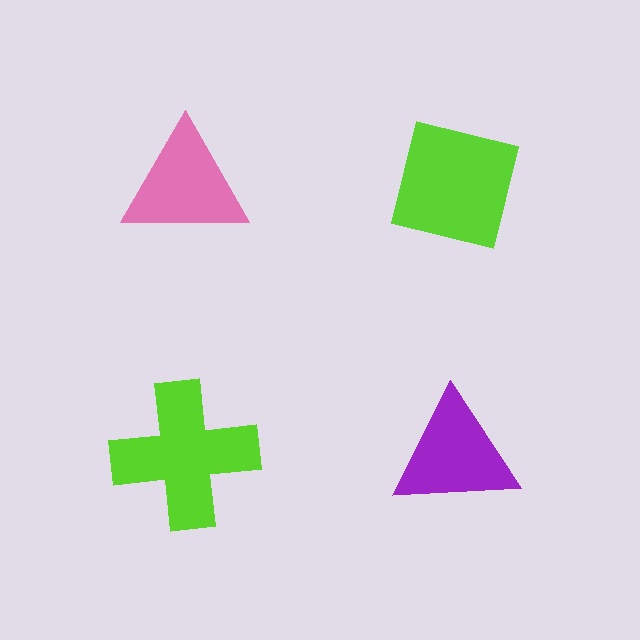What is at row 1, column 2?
A lime square.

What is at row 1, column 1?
A pink triangle.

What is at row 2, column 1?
A lime cross.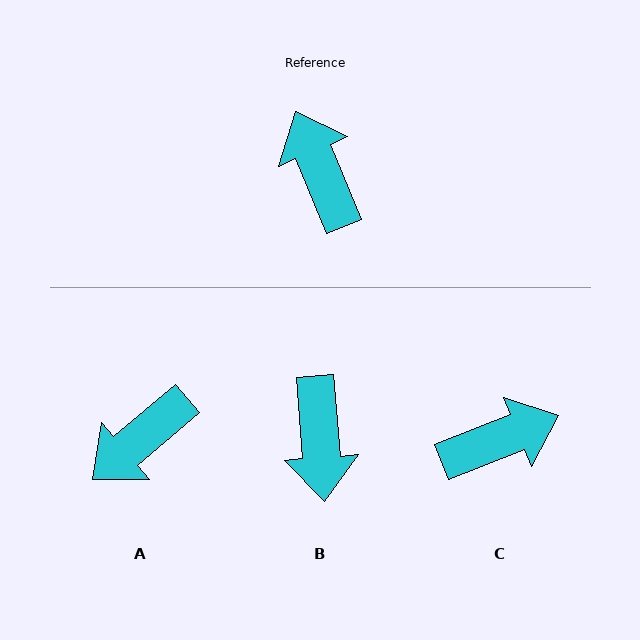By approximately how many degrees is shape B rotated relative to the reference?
Approximately 162 degrees counter-clockwise.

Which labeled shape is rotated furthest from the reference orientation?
B, about 162 degrees away.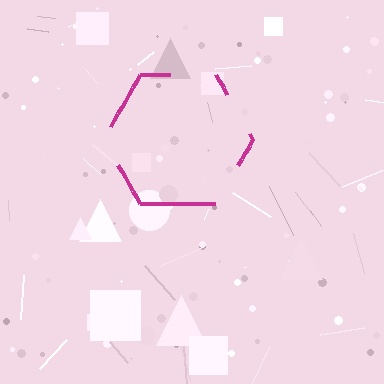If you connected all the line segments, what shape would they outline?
They would outline a hexagon.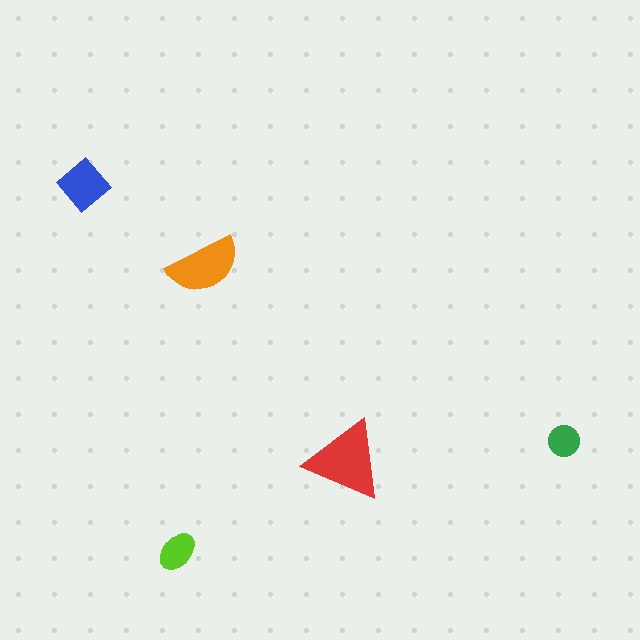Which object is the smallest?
The green circle.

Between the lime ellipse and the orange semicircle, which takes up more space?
The orange semicircle.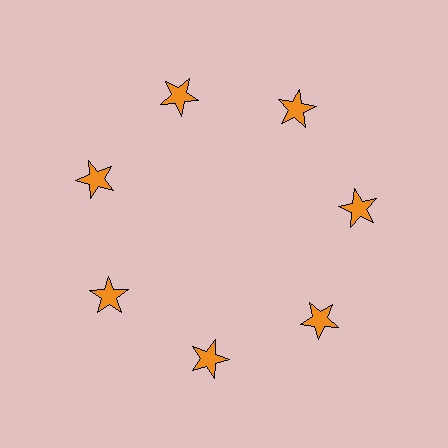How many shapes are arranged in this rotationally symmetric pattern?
There are 7 shapes, arranged in 7 groups of 1.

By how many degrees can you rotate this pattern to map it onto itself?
The pattern maps onto itself every 51 degrees of rotation.